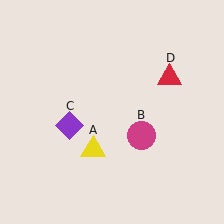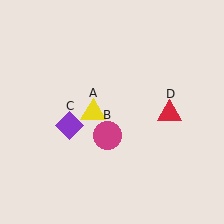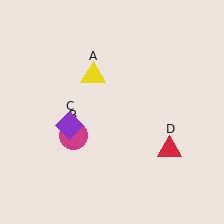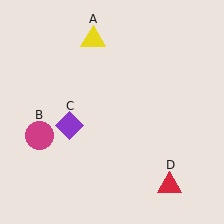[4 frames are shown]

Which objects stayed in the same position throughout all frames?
Purple diamond (object C) remained stationary.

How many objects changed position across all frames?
3 objects changed position: yellow triangle (object A), magenta circle (object B), red triangle (object D).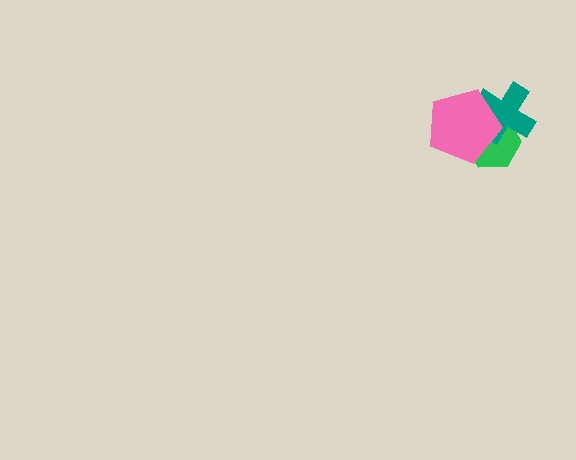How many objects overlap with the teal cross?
2 objects overlap with the teal cross.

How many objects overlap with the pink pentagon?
2 objects overlap with the pink pentagon.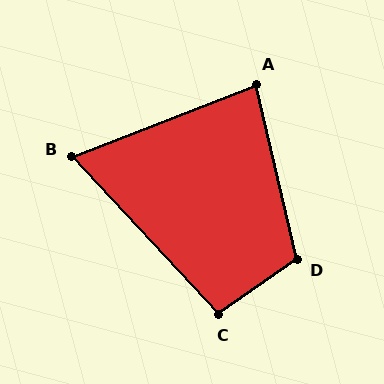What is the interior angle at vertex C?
Approximately 98 degrees (obtuse).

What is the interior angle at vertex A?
Approximately 82 degrees (acute).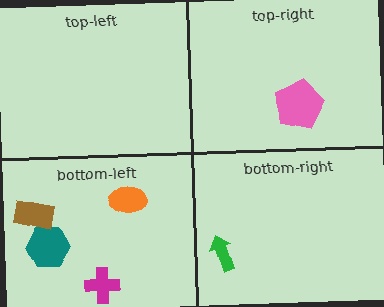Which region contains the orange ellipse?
The bottom-left region.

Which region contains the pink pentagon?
The top-right region.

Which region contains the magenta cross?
The bottom-left region.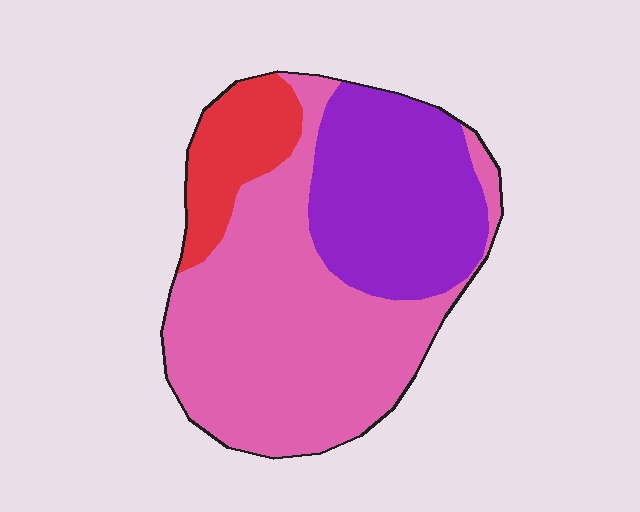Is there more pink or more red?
Pink.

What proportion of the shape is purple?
Purple takes up about one third (1/3) of the shape.